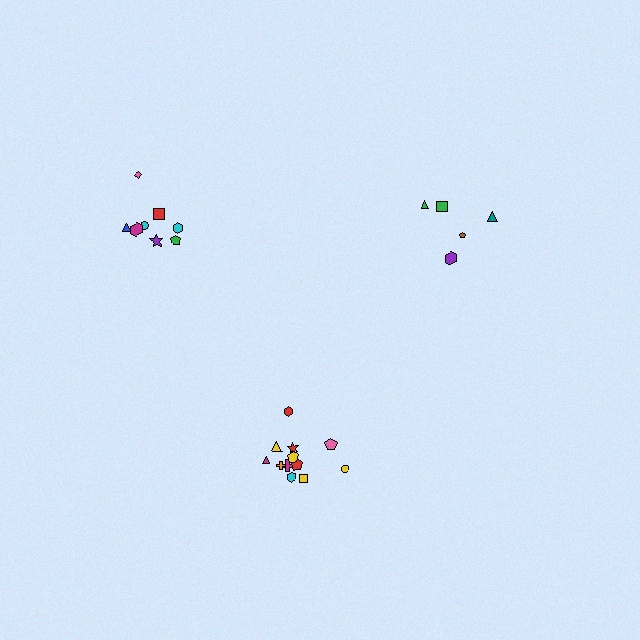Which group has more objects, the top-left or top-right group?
The top-left group.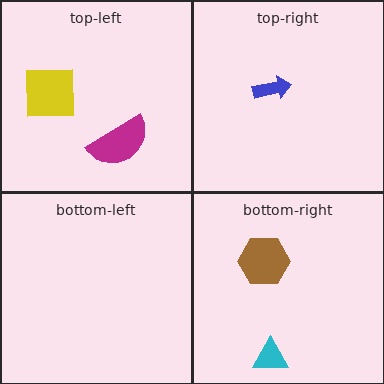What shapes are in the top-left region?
The yellow square, the magenta semicircle.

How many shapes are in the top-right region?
1.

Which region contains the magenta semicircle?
The top-left region.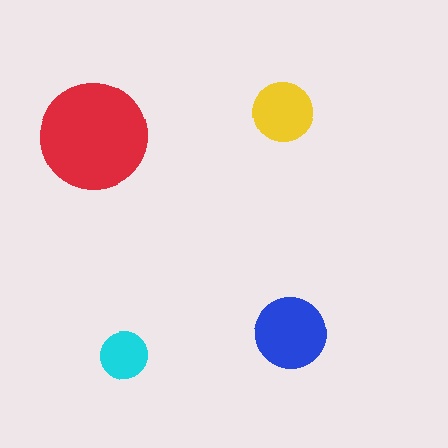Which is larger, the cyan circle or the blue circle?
The blue one.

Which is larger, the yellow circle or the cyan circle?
The yellow one.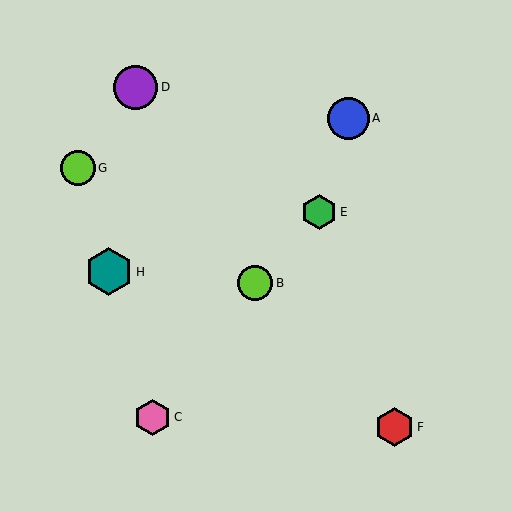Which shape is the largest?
The teal hexagon (labeled H) is the largest.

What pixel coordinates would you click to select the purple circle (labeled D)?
Click at (136, 87) to select the purple circle D.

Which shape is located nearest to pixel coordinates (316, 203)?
The green hexagon (labeled E) at (319, 212) is nearest to that location.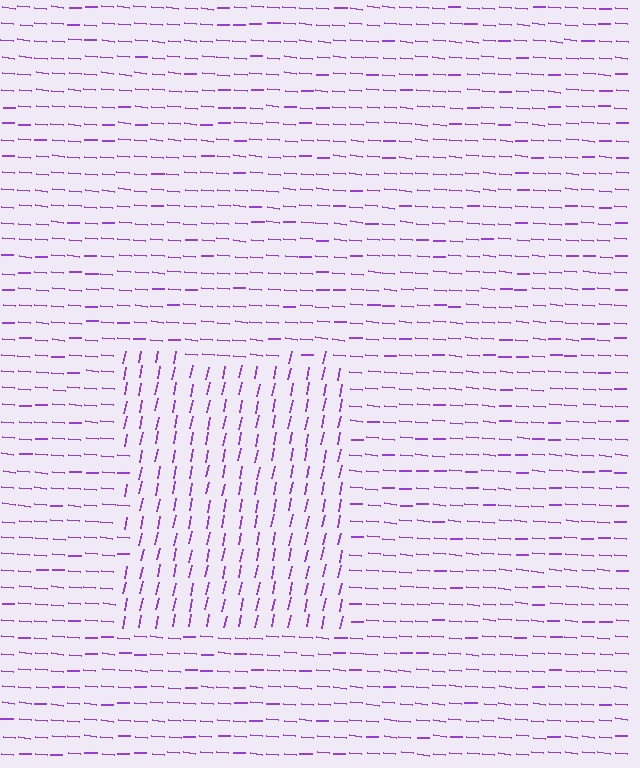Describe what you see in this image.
The image is filled with small purple line segments. A rectangle region in the image has lines oriented differently from the surrounding lines, creating a visible texture boundary.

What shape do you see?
I see a rectangle.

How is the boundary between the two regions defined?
The boundary is defined purely by a change in line orientation (approximately 83 degrees difference). All lines are the same color and thickness.